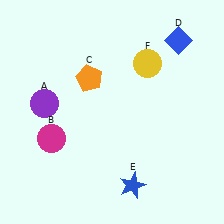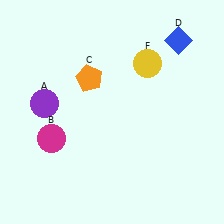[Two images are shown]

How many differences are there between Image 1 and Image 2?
There is 1 difference between the two images.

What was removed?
The blue star (E) was removed in Image 2.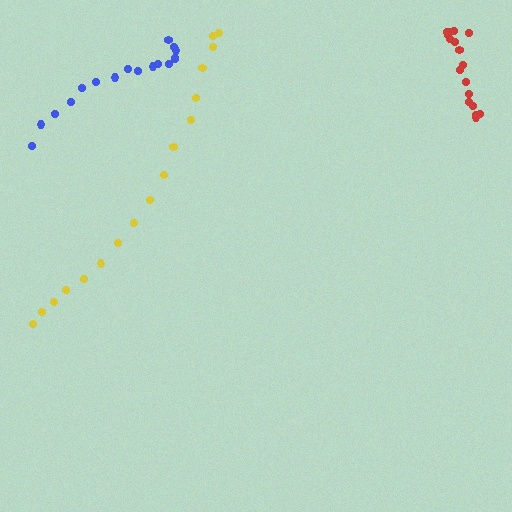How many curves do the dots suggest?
There are 3 distinct paths.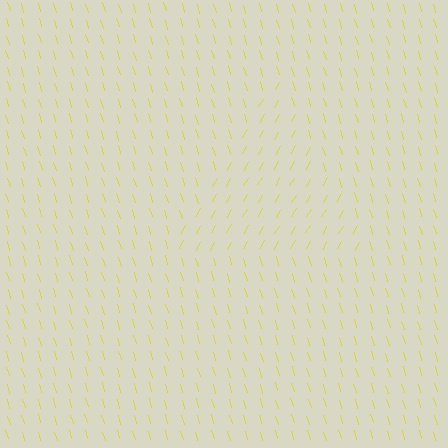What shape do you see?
I see a triangle.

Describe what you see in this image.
The image is filled with small yellow line segments. A triangle region in the image has lines oriented differently from the surrounding lines, creating a visible texture boundary.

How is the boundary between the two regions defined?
The boundary is defined purely by a change in line orientation (approximately 45 degrees difference). All lines are the same color and thickness.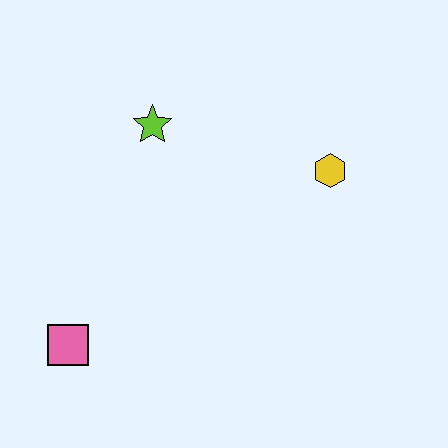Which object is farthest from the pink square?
The yellow hexagon is farthest from the pink square.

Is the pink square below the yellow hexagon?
Yes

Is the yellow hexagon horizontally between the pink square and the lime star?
No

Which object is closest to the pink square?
The lime star is closest to the pink square.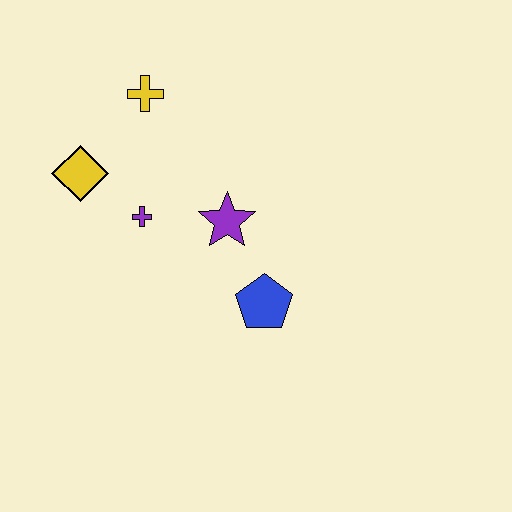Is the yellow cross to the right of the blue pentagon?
No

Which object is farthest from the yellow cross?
The blue pentagon is farthest from the yellow cross.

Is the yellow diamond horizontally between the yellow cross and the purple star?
No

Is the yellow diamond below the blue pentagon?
No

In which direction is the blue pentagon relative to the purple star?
The blue pentagon is below the purple star.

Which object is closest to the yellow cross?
The yellow diamond is closest to the yellow cross.